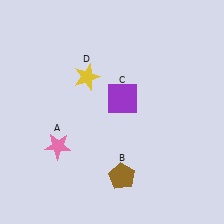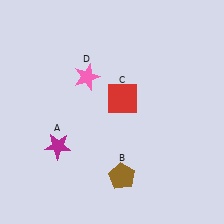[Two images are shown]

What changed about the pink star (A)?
In Image 1, A is pink. In Image 2, it changed to magenta.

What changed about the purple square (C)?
In Image 1, C is purple. In Image 2, it changed to red.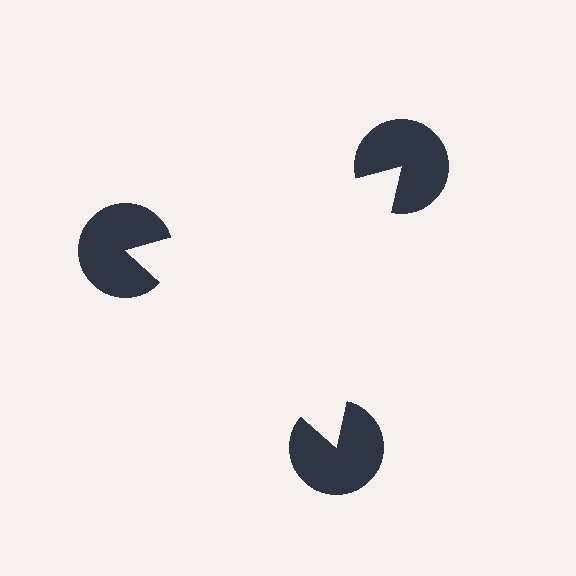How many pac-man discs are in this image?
There are 3 — one at each vertex of the illusory triangle.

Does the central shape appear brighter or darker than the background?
It typically appears slightly brighter than the background, even though no actual brightness change is drawn.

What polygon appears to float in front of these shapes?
An illusory triangle — its edges are inferred from the aligned wedge cuts in the pac-man discs, not physically drawn.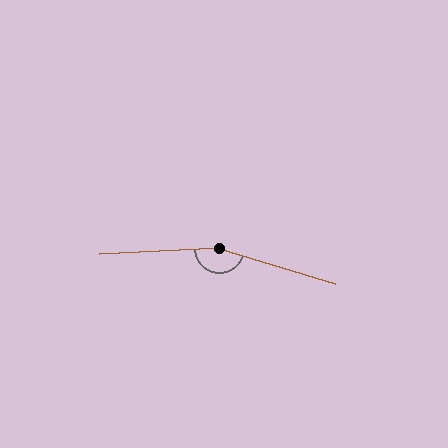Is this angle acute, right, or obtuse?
It is obtuse.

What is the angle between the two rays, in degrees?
Approximately 161 degrees.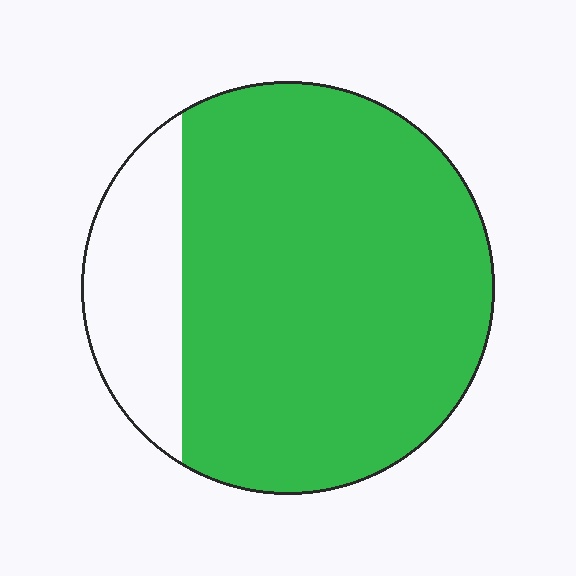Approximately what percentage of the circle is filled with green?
Approximately 80%.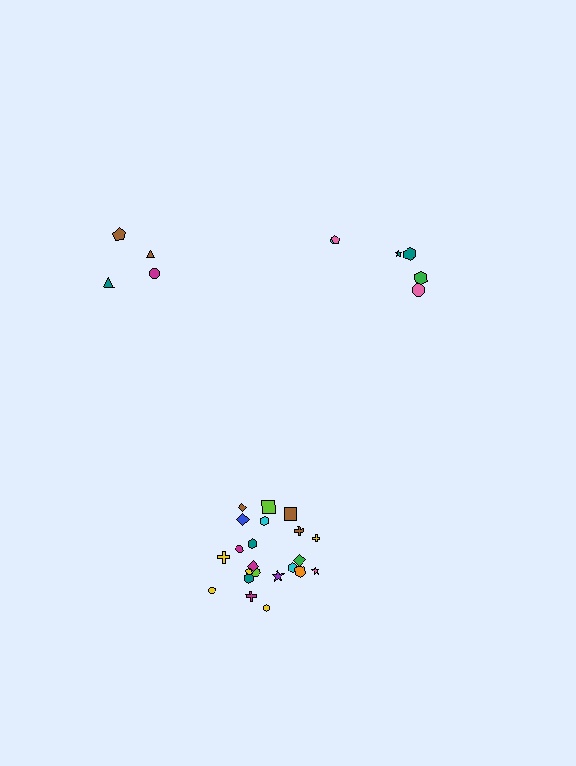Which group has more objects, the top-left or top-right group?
The top-right group.